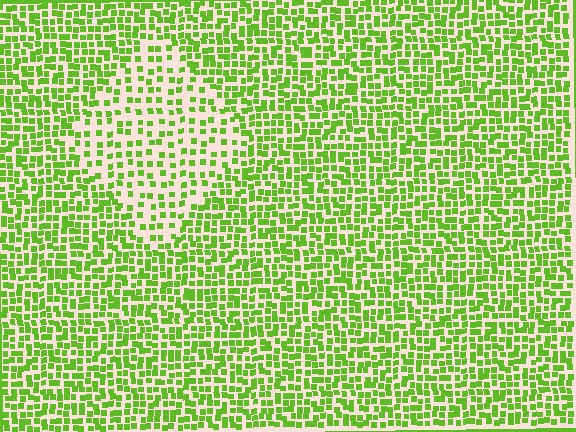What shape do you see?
I see a diamond.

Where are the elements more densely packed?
The elements are more densely packed outside the diamond boundary.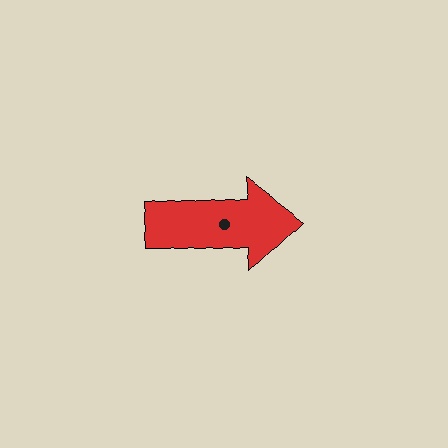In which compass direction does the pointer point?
East.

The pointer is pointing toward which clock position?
Roughly 3 o'clock.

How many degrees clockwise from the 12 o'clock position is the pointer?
Approximately 86 degrees.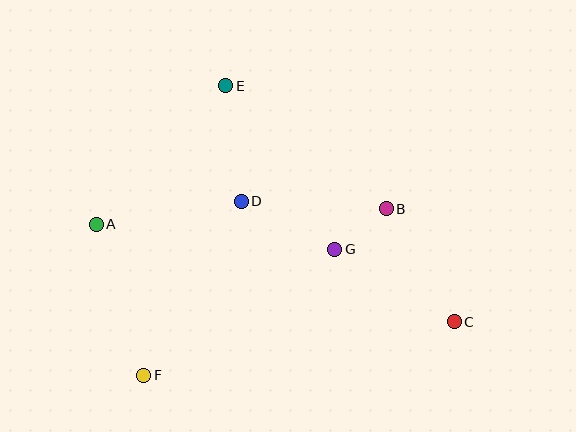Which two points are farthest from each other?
Points A and C are farthest from each other.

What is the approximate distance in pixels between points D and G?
The distance between D and G is approximately 105 pixels.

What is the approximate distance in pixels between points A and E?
The distance between A and E is approximately 190 pixels.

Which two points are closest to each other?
Points B and G are closest to each other.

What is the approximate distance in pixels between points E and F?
The distance between E and F is approximately 301 pixels.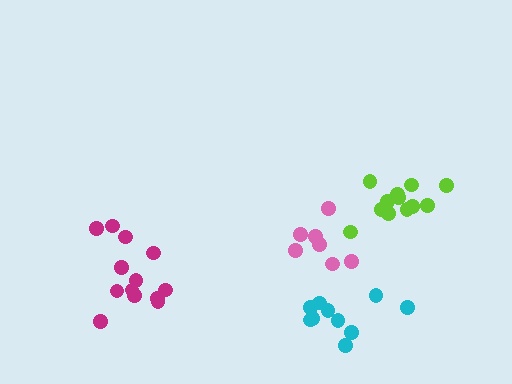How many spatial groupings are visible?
There are 4 spatial groupings.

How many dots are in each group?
Group 1: 10 dots, Group 2: 13 dots, Group 3: 12 dots, Group 4: 7 dots (42 total).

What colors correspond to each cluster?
The clusters are colored: cyan, magenta, lime, pink.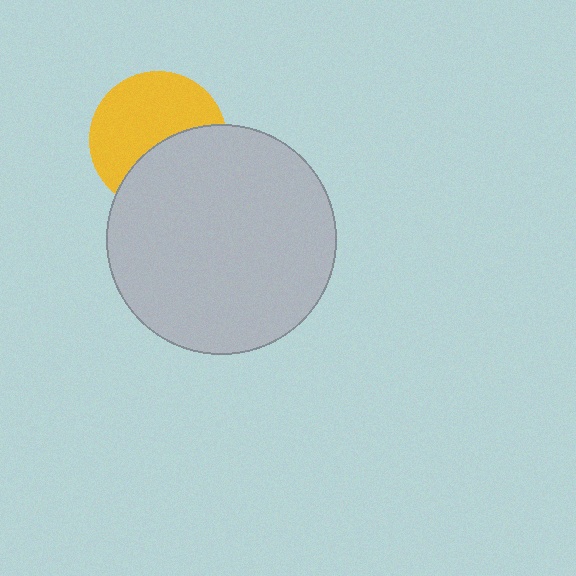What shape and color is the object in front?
The object in front is a light gray circle.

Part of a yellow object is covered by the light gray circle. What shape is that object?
It is a circle.